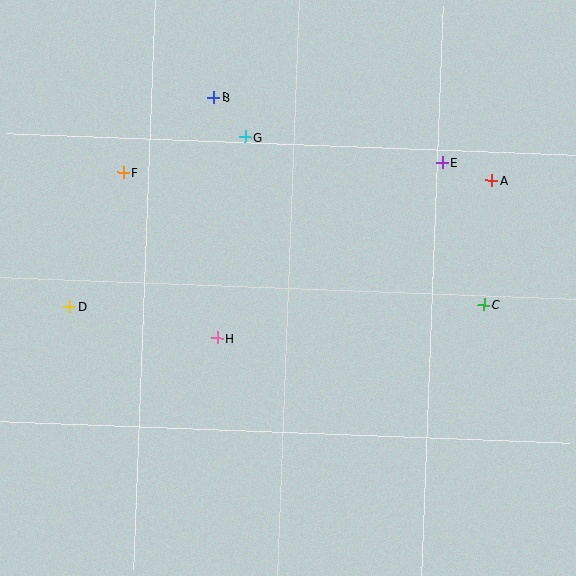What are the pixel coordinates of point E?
Point E is at (442, 162).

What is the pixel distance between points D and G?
The distance between D and G is 244 pixels.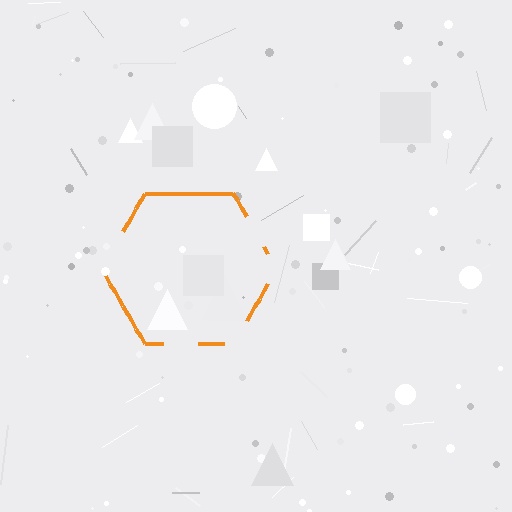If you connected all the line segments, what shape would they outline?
They would outline a hexagon.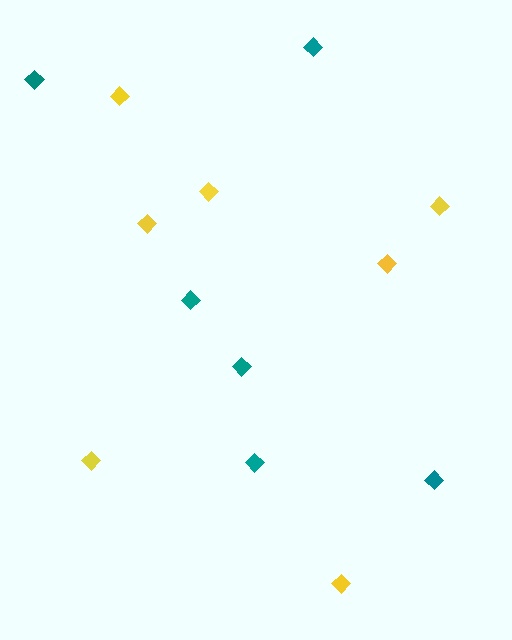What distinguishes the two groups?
There are 2 groups: one group of yellow diamonds (7) and one group of teal diamonds (6).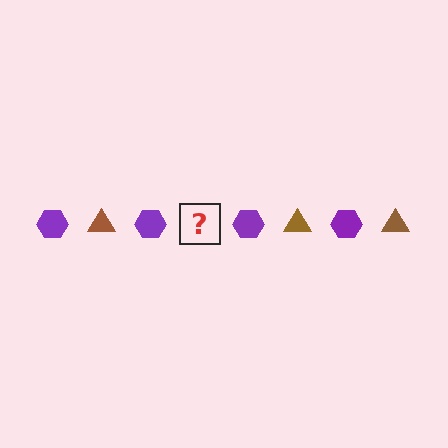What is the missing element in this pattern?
The missing element is a brown triangle.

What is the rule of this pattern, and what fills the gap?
The rule is that the pattern alternates between purple hexagon and brown triangle. The gap should be filled with a brown triangle.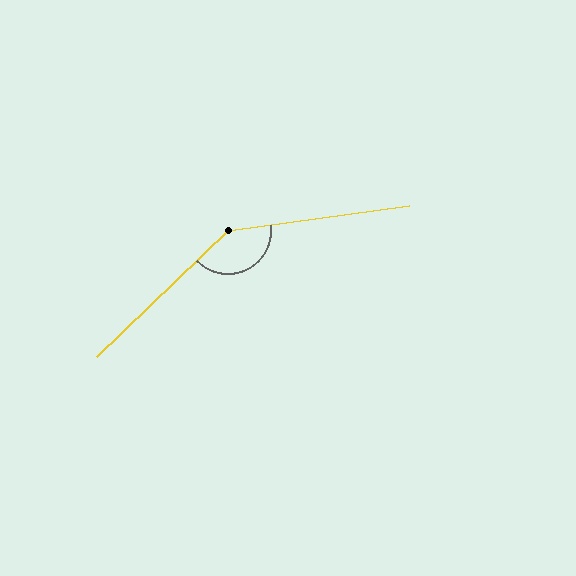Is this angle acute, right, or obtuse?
It is obtuse.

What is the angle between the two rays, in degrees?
Approximately 144 degrees.